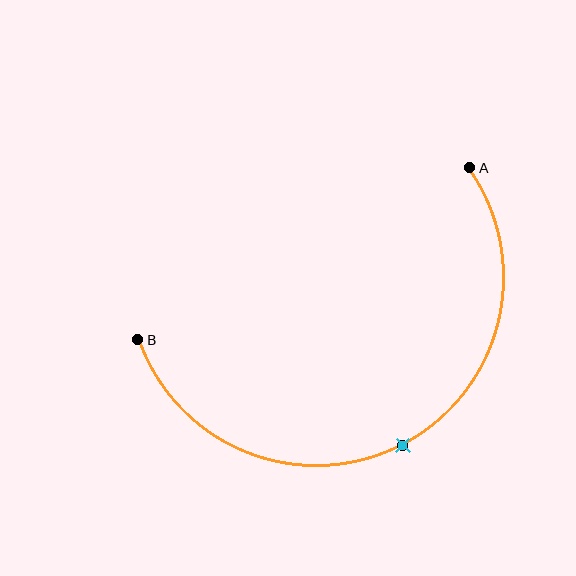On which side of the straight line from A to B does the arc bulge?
The arc bulges below the straight line connecting A and B.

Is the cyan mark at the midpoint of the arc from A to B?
Yes. The cyan mark lies on the arc at equal arc-length from both A and B — it is the arc midpoint.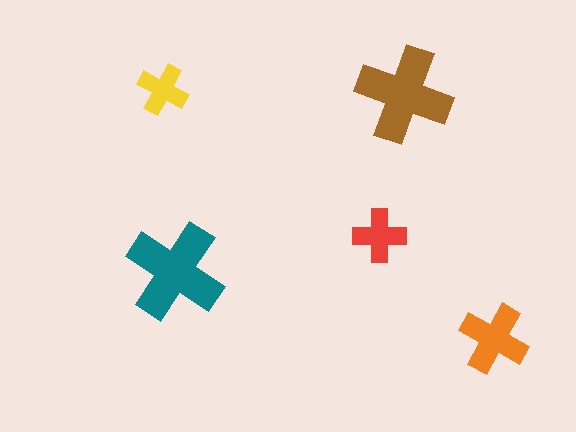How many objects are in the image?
There are 5 objects in the image.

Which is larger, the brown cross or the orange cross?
The brown one.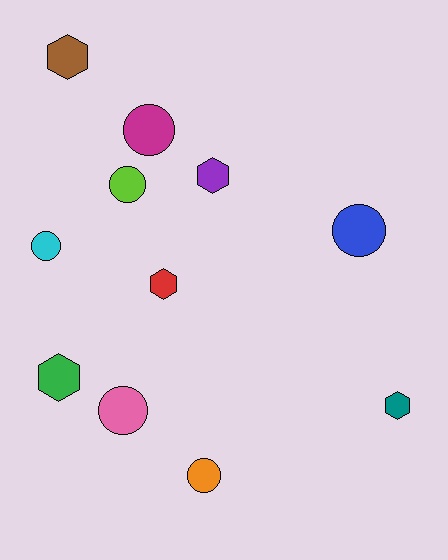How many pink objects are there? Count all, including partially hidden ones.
There is 1 pink object.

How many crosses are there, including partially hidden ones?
There are no crosses.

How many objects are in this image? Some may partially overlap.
There are 11 objects.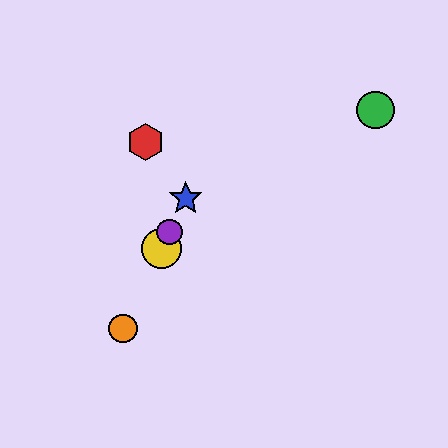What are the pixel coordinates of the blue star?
The blue star is at (186, 198).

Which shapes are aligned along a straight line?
The blue star, the yellow circle, the purple circle, the orange circle are aligned along a straight line.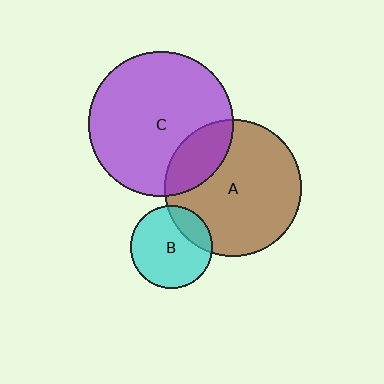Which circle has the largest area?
Circle C (purple).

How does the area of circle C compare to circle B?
Approximately 3.1 times.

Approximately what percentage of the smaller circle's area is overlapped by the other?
Approximately 20%.